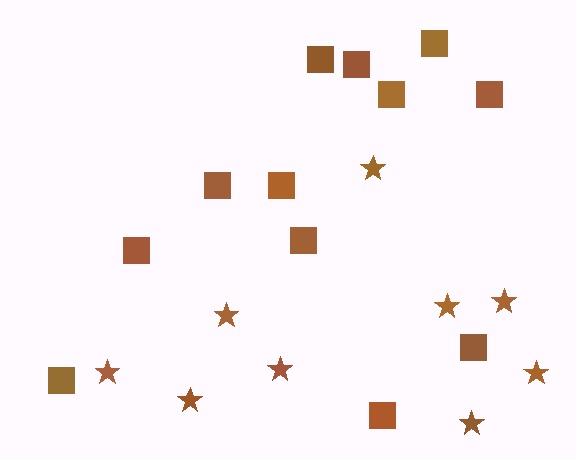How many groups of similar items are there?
There are 2 groups: one group of stars (9) and one group of squares (12).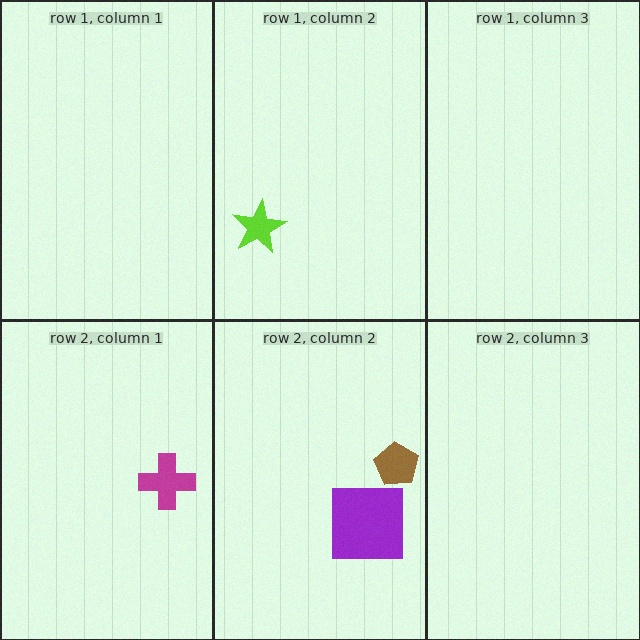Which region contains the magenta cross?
The row 2, column 1 region.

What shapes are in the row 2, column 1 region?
The magenta cross.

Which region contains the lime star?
The row 1, column 2 region.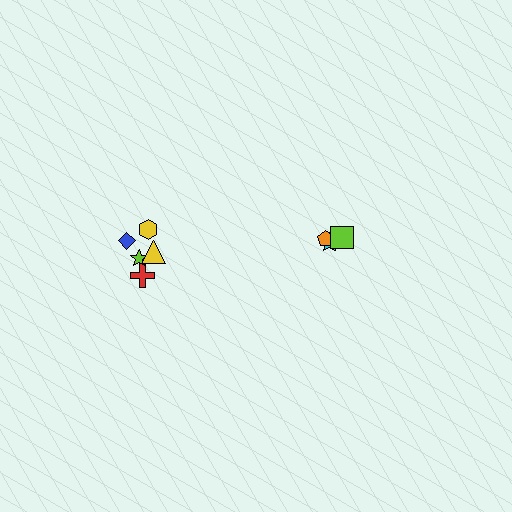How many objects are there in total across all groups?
There are 8 objects.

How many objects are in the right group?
There are 3 objects.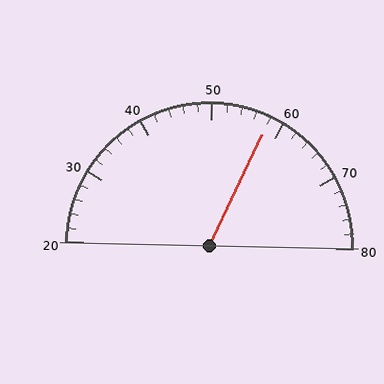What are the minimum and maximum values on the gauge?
The gauge ranges from 20 to 80.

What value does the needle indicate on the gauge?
The needle indicates approximately 58.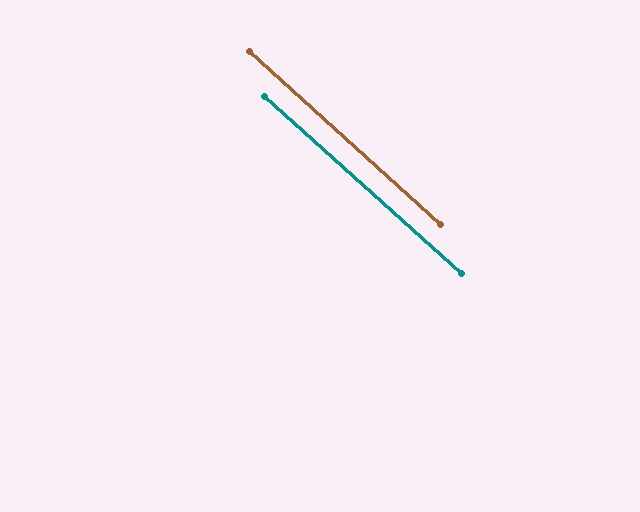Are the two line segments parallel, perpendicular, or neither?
Parallel — their directions differ by only 0.1°.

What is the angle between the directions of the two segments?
Approximately 0 degrees.